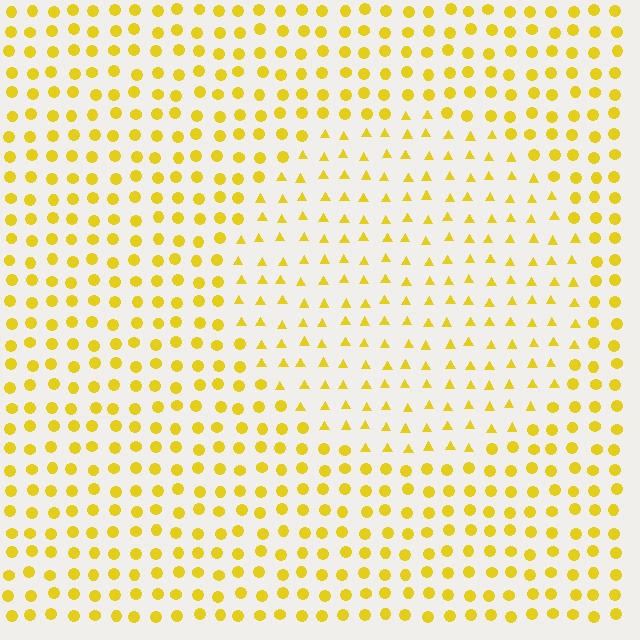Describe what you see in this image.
The image is filled with small yellow elements arranged in a uniform grid. A circle-shaped region contains triangles, while the surrounding area contains circles. The boundary is defined purely by the change in element shape.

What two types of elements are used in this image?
The image uses triangles inside the circle region and circles outside it.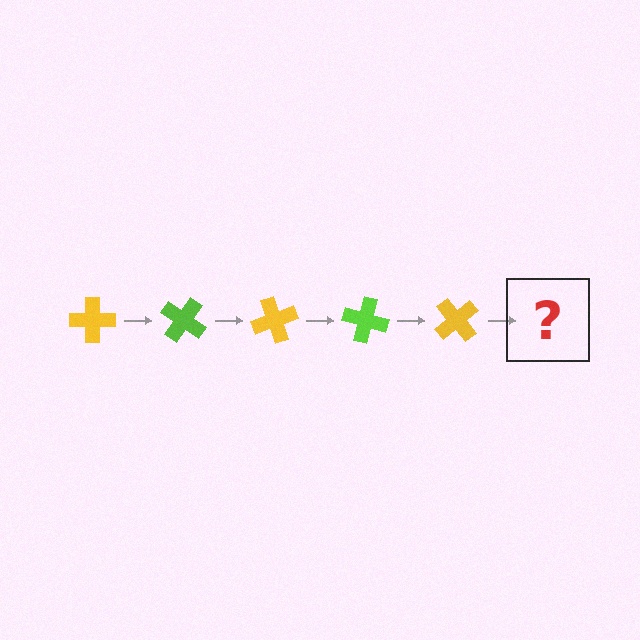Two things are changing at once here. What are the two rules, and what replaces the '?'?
The two rules are that it rotates 35 degrees each step and the color cycles through yellow and lime. The '?' should be a lime cross, rotated 175 degrees from the start.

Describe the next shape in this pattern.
It should be a lime cross, rotated 175 degrees from the start.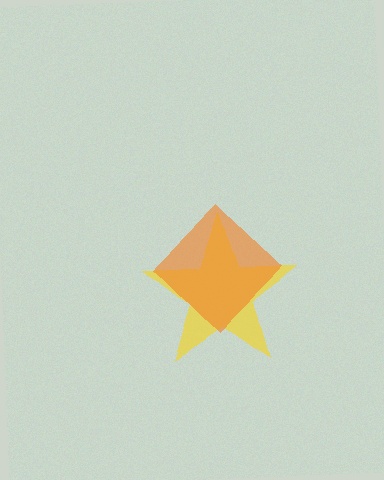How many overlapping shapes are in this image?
There are 2 overlapping shapes in the image.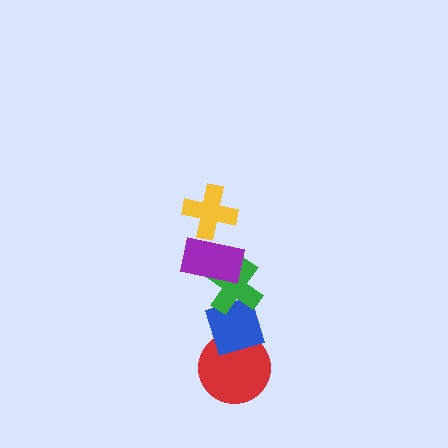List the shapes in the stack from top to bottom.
From top to bottom: the yellow cross, the purple rectangle, the green cross, the blue diamond, the red circle.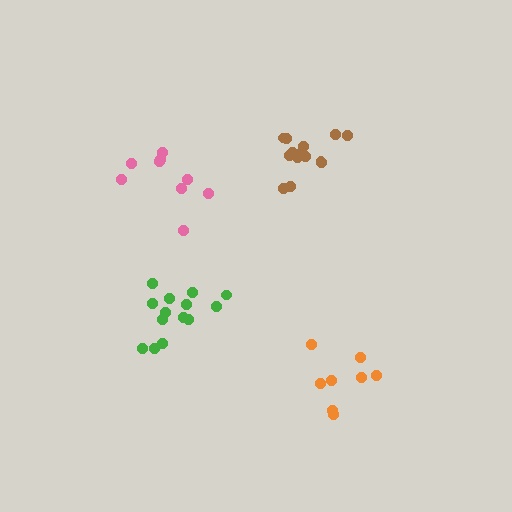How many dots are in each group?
Group 1: 14 dots, Group 2: 9 dots, Group 3: 14 dots, Group 4: 8 dots (45 total).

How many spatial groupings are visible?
There are 4 spatial groupings.